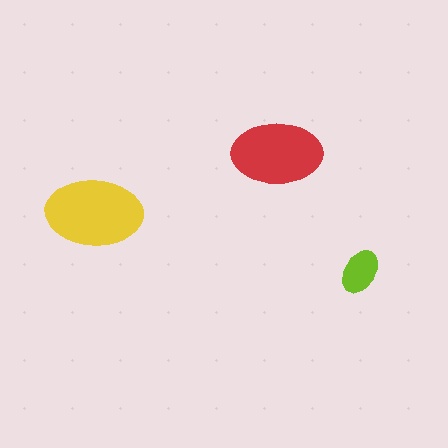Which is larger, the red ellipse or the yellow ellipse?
The yellow one.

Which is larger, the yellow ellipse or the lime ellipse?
The yellow one.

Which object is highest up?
The red ellipse is topmost.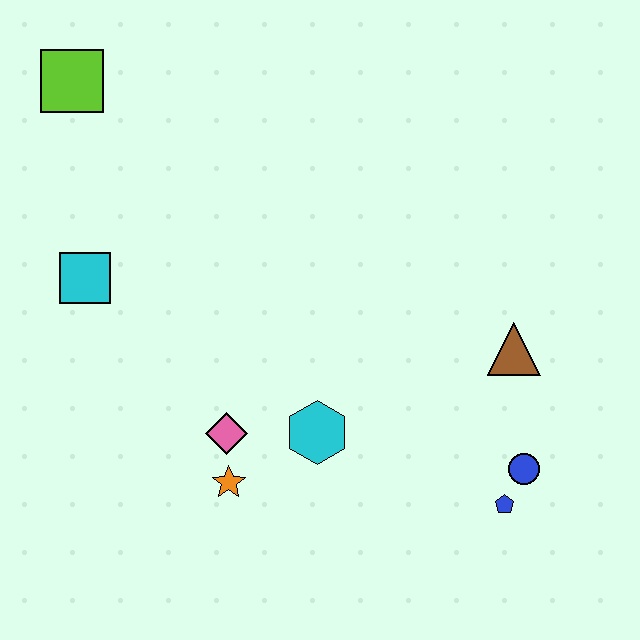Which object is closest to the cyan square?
The lime square is closest to the cyan square.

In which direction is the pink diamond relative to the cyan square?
The pink diamond is below the cyan square.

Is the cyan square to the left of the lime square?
No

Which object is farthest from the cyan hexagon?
The lime square is farthest from the cyan hexagon.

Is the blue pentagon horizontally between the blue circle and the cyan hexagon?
Yes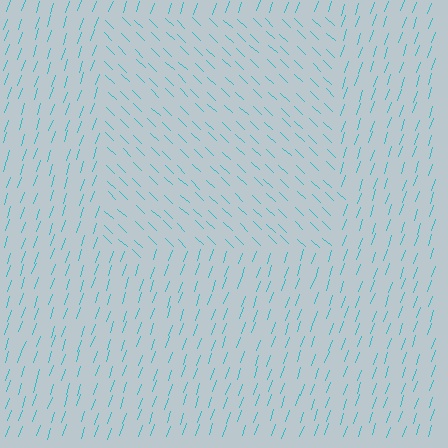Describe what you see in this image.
The image is filled with small cyan line segments. A rectangle region in the image has lines oriented differently from the surrounding lines, creating a visible texture boundary.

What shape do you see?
I see a rectangle.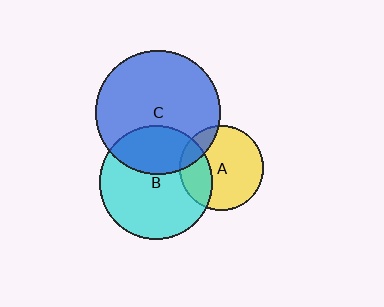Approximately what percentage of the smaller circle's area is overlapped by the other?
Approximately 30%.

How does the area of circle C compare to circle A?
Approximately 2.2 times.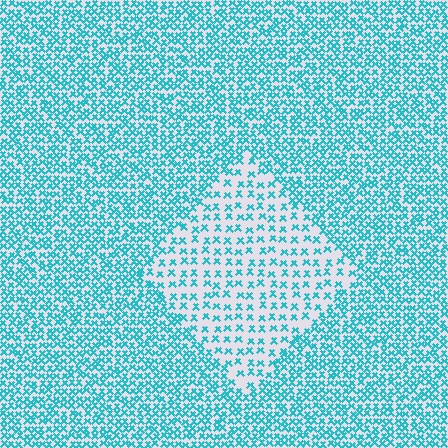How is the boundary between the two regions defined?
The boundary is defined by a change in element density (approximately 2.2x ratio). All elements are the same color, size, and shape.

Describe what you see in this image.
The image contains small cyan elements arranged at two different densities. A diamond-shaped region is visible where the elements are less densely packed than the surrounding area.